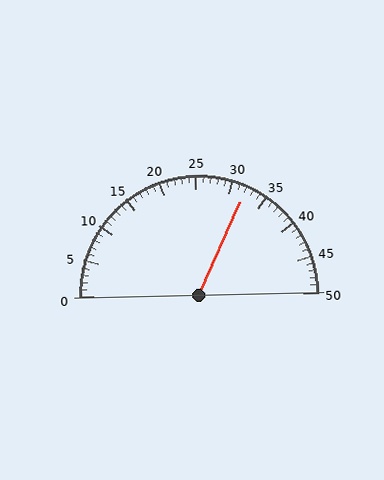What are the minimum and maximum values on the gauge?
The gauge ranges from 0 to 50.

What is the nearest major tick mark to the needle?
The nearest major tick mark is 30.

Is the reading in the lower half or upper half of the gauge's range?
The reading is in the upper half of the range (0 to 50).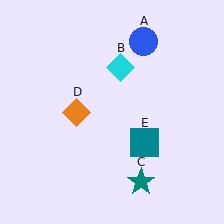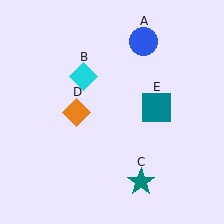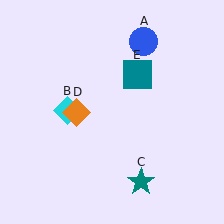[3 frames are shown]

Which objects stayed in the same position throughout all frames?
Blue circle (object A) and teal star (object C) and orange diamond (object D) remained stationary.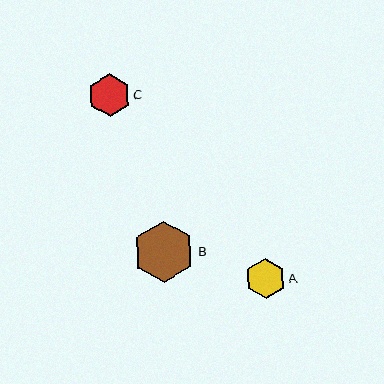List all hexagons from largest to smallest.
From largest to smallest: B, C, A.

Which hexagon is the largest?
Hexagon B is the largest with a size of approximately 61 pixels.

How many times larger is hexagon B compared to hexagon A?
Hexagon B is approximately 1.5 times the size of hexagon A.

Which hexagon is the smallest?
Hexagon A is the smallest with a size of approximately 40 pixels.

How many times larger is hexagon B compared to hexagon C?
Hexagon B is approximately 1.4 times the size of hexagon C.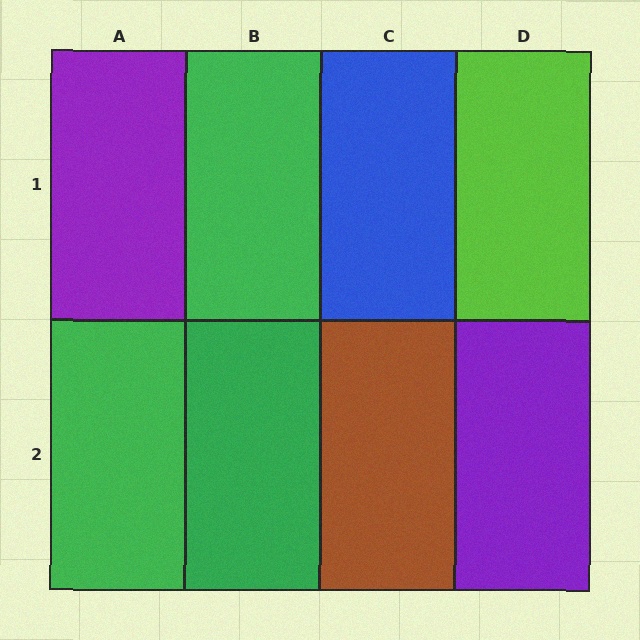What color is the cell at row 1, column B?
Green.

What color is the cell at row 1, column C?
Blue.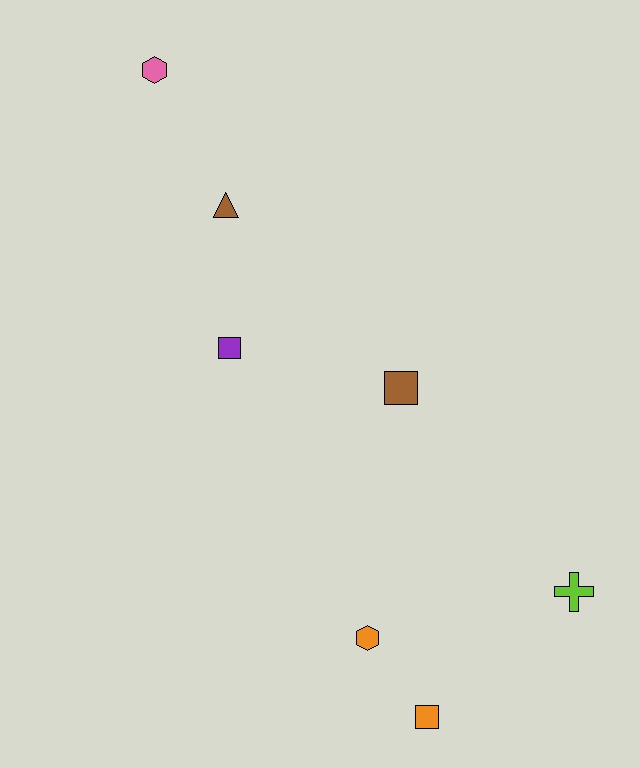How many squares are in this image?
There are 3 squares.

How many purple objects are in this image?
There is 1 purple object.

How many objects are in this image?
There are 7 objects.